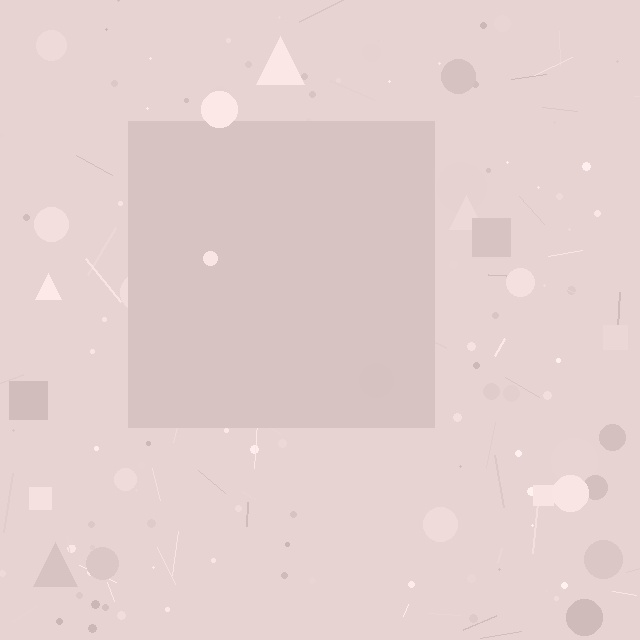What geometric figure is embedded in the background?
A square is embedded in the background.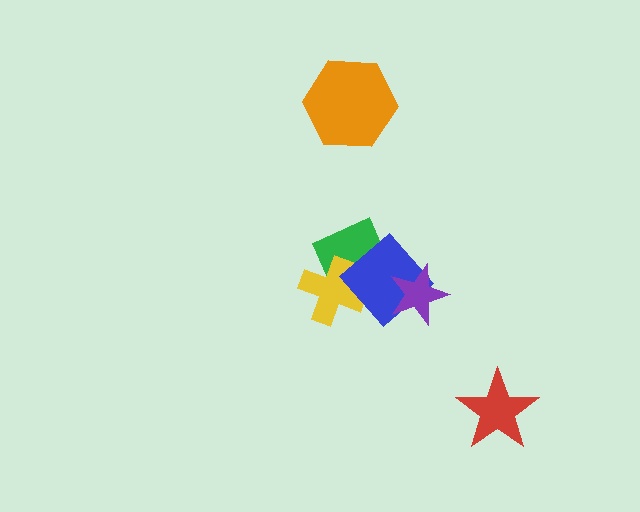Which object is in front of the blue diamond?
The purple star is in front of the blue diamond.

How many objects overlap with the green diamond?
2 objects overlap with the green diamond.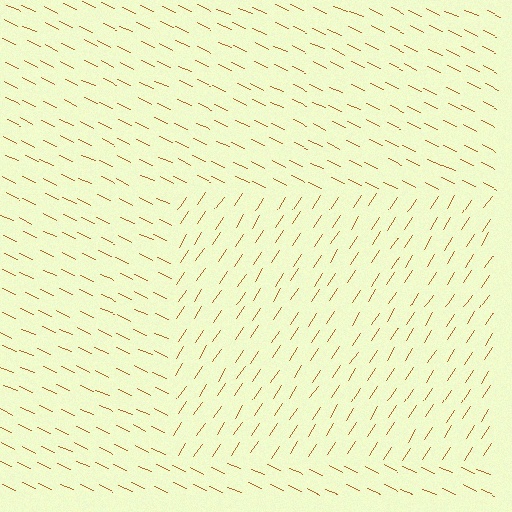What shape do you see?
I see a rectangle.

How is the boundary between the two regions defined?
The boundary is defined purely by a change in line orientation (approximately 82 degrees difference). All lines are the same color and thickness.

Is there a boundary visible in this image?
Yes, there is a texture boundary formed by a change in line orientation.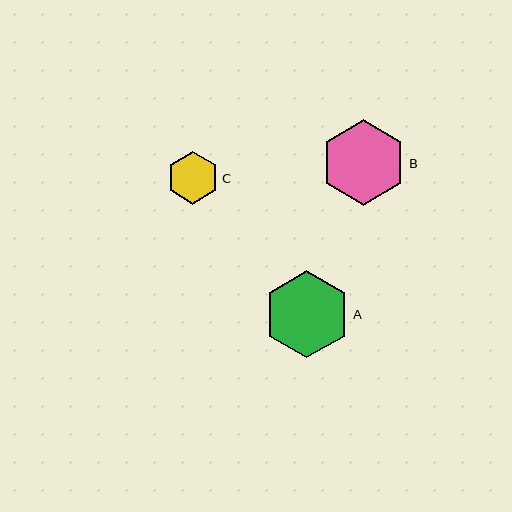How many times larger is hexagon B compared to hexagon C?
Hexagon B is approximately 1.6 times the size of hexagon C.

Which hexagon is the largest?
Hexagon A is the largest with a size of approximately 87 pixels.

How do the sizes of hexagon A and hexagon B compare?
Hexagon A and hexagon B are approximately the same size.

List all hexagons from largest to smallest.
From largest to smallest: A, B, C.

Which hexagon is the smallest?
Hexagon C is the smallest with a size of approximately 53 pixels.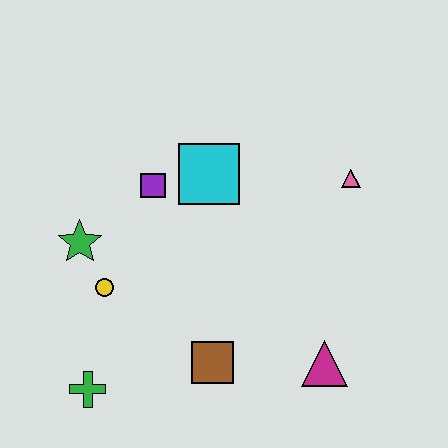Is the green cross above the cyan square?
No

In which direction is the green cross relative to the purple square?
The green cross is below the purple square.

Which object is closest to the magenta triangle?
The brown square is closest to the magenta triangle.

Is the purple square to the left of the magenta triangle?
Yes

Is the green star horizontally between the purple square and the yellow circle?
No